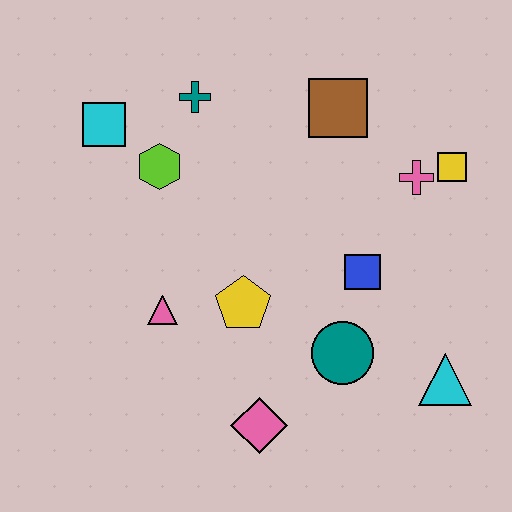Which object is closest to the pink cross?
The yellow square is closest to the pink cross.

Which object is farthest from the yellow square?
The cyan square is farthest from the yellow square.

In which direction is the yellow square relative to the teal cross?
The yellow square is to the right of the teal cross.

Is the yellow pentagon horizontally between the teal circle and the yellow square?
No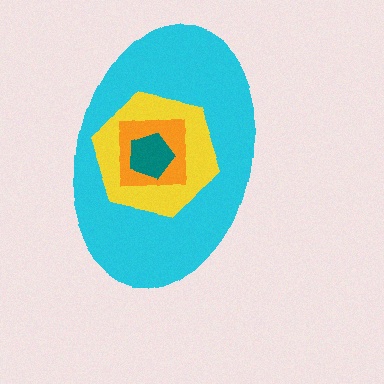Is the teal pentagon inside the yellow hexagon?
Yes.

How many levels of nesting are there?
4.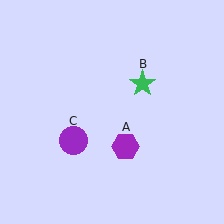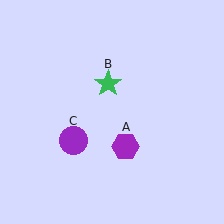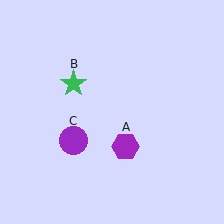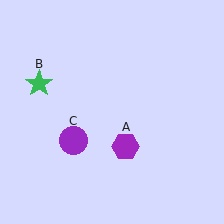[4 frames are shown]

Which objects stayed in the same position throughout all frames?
Purple hexagon (object A) and purple circle (object C) remained stationary.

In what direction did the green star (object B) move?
The green star (object B) moved left.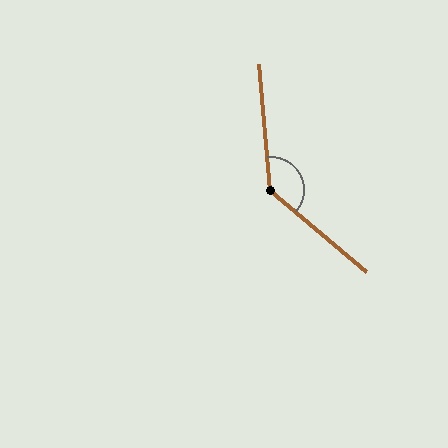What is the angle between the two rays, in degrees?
Approximately 135 degrees.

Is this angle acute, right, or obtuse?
It is obtuse.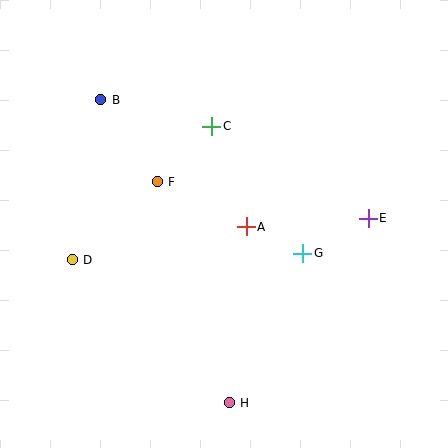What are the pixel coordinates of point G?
Point G is at (303, 253).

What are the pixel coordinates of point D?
Point D is at (72, 260).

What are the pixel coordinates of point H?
Point H is at (229, 403).